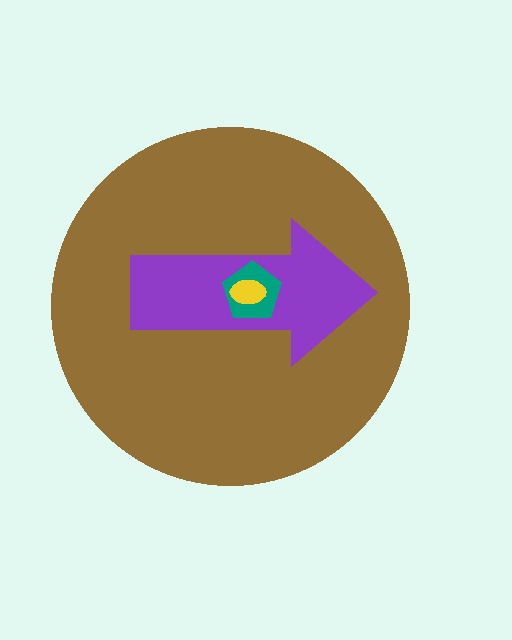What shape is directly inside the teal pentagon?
The yellow ellipse.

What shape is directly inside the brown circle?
The purple arrow.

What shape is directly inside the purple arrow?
The teal pentagon.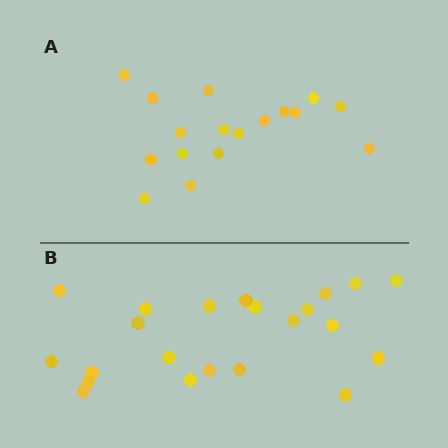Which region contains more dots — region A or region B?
Region B (the bottom region) has more dots.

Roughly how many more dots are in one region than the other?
Region B has about 5 more dots than region A.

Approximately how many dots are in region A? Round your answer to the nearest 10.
About 20 dots. (The exact count is 17, which rounds to 20.)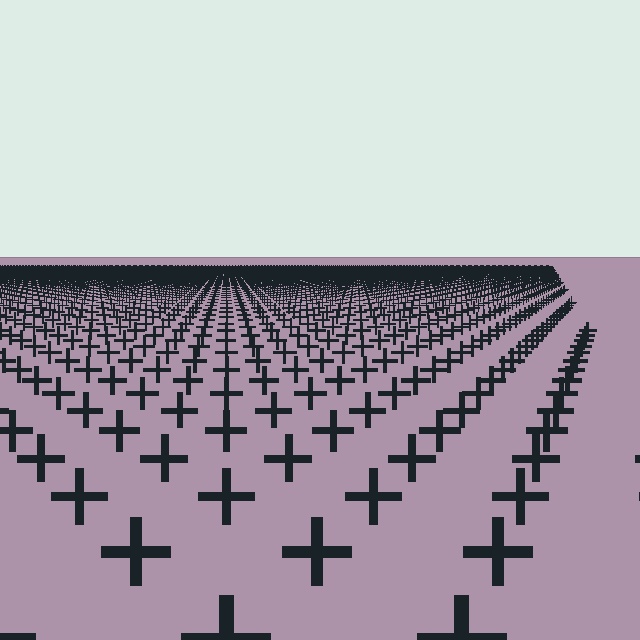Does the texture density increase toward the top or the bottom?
Density increases toward the top.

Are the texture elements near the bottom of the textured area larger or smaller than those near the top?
Larger. Near the bottom, elements are closer to the viewer and appear at a bigger on-screen size.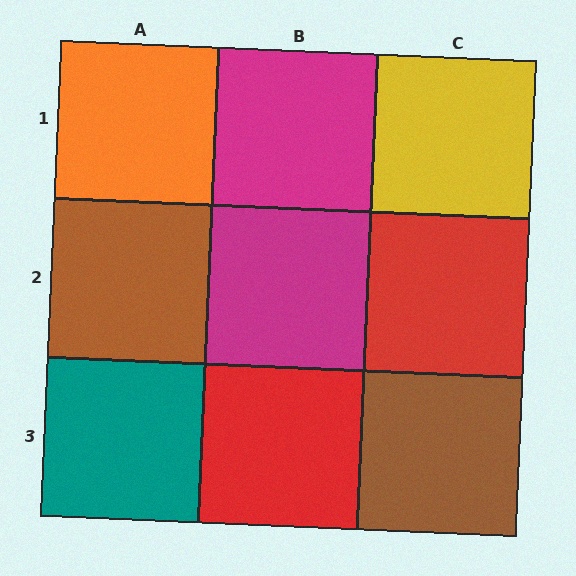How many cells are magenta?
2 cells are magenta.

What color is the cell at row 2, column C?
Red.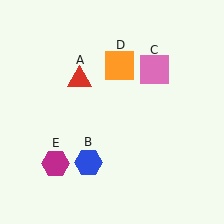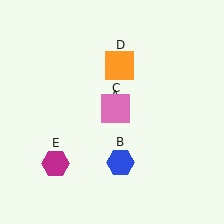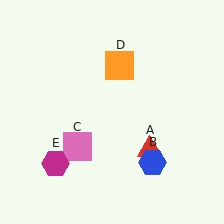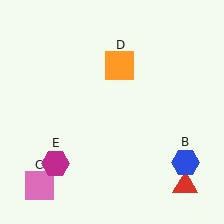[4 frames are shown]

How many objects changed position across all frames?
3 objects changed position: red triangle (object A), blue hexagon (object B), pink square (object C).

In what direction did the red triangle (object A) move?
The red triangle (object A) moved down and to the right.